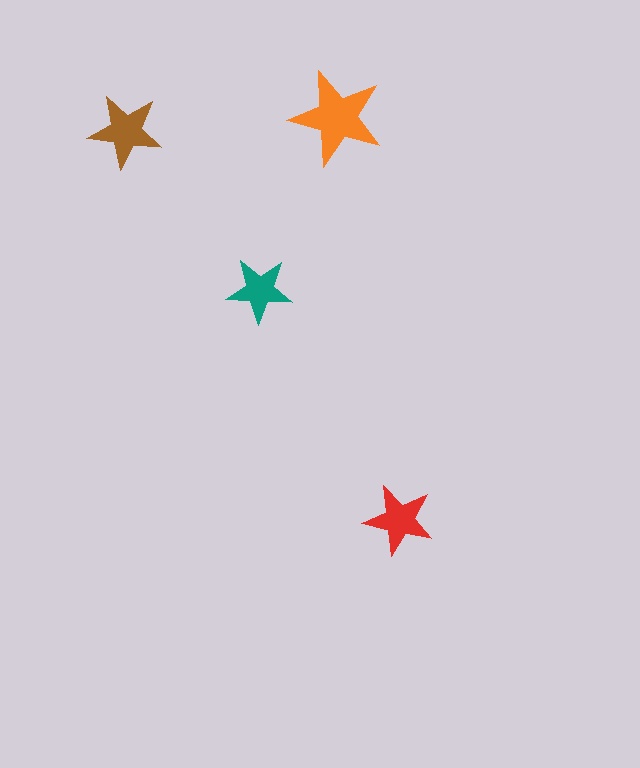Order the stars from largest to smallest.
the orange one, the brown one, the red one, the teal one.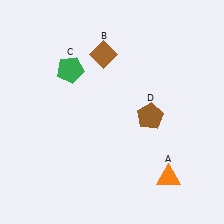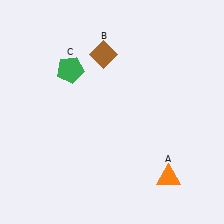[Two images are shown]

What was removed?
The brown pentagon (D) was removed in Image 2.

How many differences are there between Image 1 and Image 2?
There is 1 difference between the two images.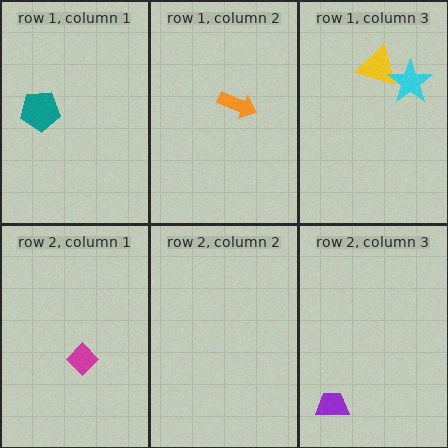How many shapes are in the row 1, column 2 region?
1.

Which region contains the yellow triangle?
The row 1, column 3 region.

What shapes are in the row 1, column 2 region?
The orange arrow.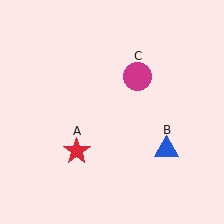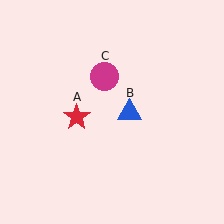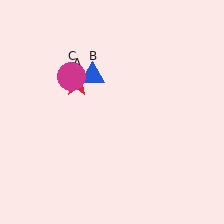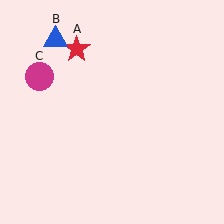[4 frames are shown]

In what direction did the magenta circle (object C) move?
The magenta circle (object C) moved left.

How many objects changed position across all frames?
3 objects changed position: red star (object A), blue triangle (object B), magenta circle (object C).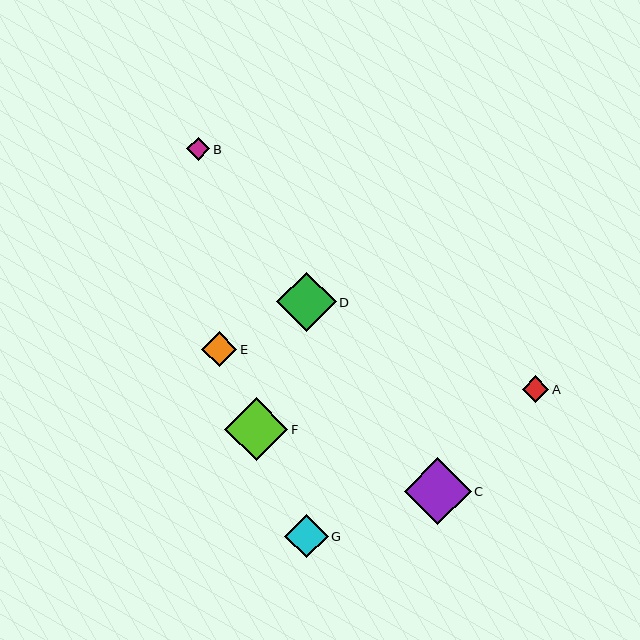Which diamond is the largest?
Diamond C is the largest with a size of approximately 67 pixels.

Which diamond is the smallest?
Diamond B is the smallest with a size of approximately 23 pixels.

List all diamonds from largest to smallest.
From largest to smallest: C, F, D, G, E, A, B.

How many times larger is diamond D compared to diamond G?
Diamond D is approximately 1.4 times the size of diamond G.